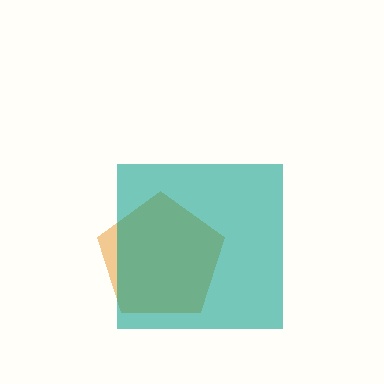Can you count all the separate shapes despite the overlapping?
Yes, there are 2 separate shapes.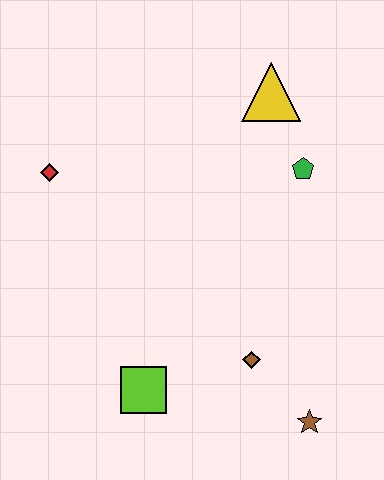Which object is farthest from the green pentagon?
The lime square is farthest from the green pentagon.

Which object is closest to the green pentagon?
The yellow triangle is closest to the green pentagon.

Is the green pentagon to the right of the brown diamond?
Yes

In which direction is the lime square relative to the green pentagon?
The lime square is below the green pentagon.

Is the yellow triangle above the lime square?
Yes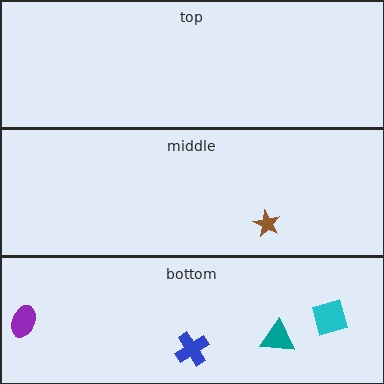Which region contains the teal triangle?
The bottom region.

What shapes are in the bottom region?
The blue cross, the purple ellipse, the teal triangle, the cyan diamond.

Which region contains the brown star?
The middle region.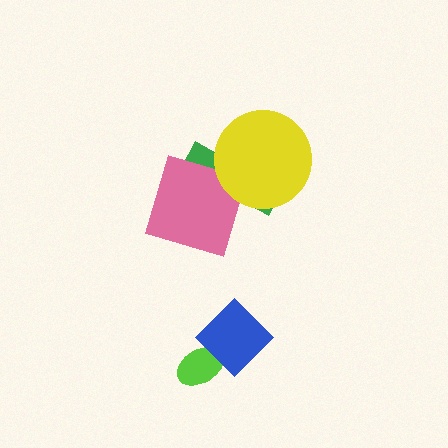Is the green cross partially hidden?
Yes, it is partially covered by another shape.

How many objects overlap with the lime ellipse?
1 object overlaps with the lime ellipse.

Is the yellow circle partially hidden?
No, no other shape covers it.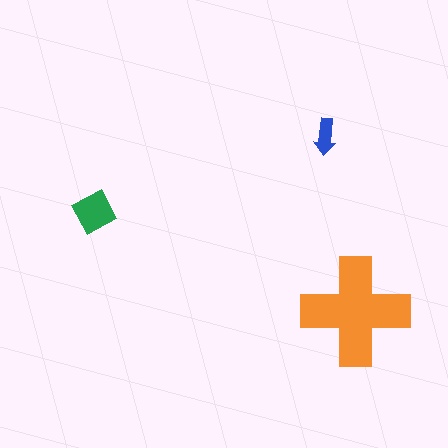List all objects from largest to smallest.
The orange cross, the green square, the blue arrow.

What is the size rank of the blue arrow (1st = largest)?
3rd.